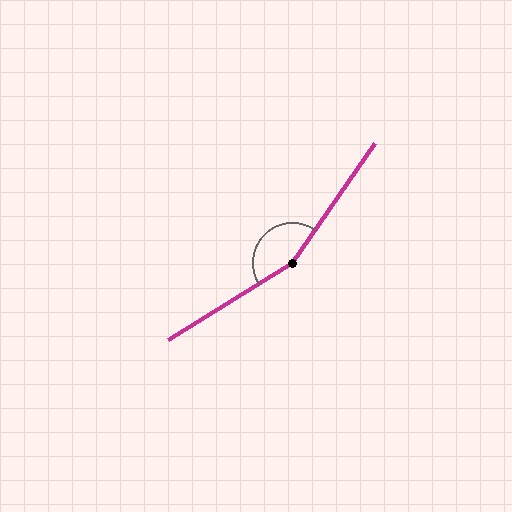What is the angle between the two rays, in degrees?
Approximately 157 degrees.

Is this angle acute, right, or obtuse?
It is obtuse.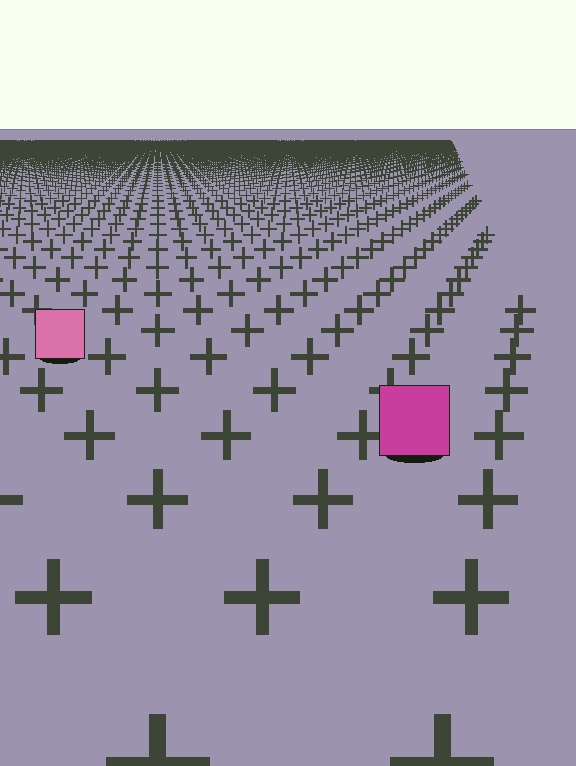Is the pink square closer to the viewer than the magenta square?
No. The magenta square is closer — you can tell from the texture gradient: the ground texture is coarser near it.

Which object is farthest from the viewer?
The pink square is farthest from the viewer. It appears smaller and the ground texture around it is denser.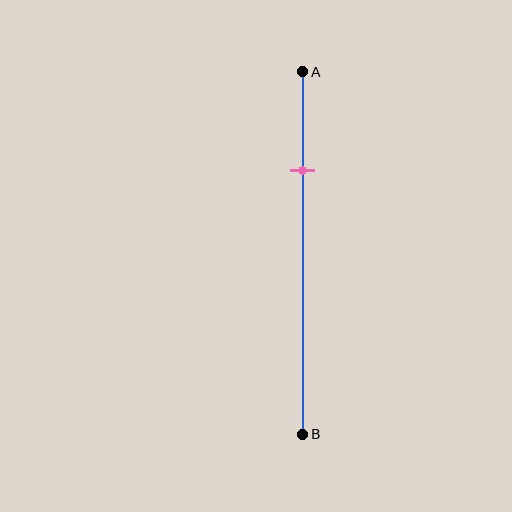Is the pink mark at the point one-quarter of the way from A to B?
Yes, the mark is approximately at the one-quarter point.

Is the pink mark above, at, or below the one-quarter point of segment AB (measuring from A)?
The pink mark is approximately at the one-quarter point of segment AB.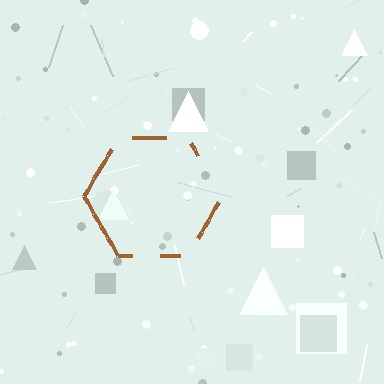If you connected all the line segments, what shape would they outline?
They would outline a hexagon.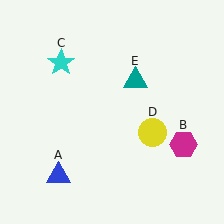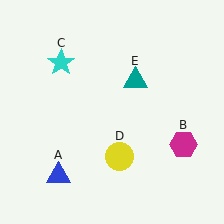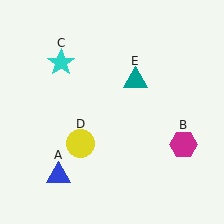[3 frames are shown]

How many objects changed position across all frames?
1 object changed position: yellow circle (object D).